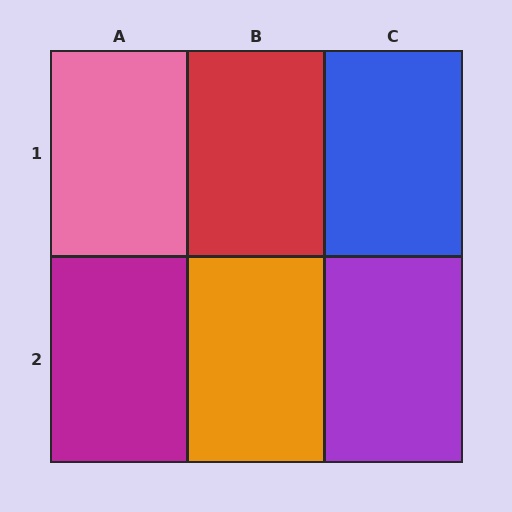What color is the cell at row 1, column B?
Red.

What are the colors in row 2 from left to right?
Magenta, orange, purple.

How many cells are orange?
1 cell is orange.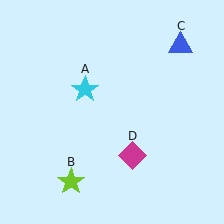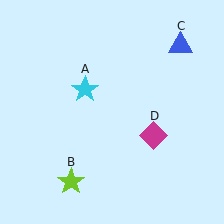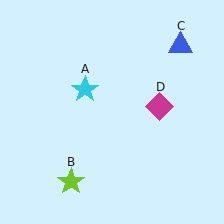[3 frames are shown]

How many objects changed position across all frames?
1 object changed position: magenta diamond (object D).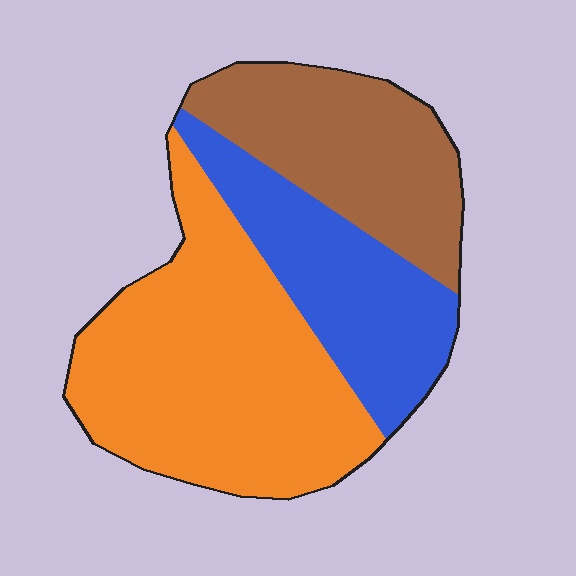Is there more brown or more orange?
Orange.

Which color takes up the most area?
Orange, at roughly 45%.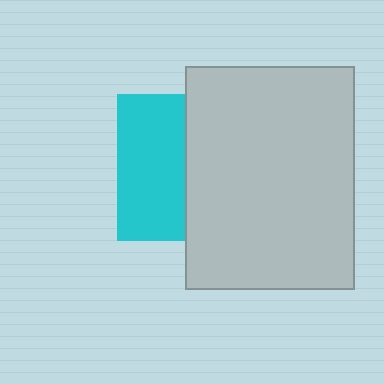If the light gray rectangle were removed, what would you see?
You would see the complete cyan square.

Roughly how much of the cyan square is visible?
About half of it is visible (roughly 47%).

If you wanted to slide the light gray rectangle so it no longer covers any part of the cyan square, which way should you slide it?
Slide it right — that is the most direct way to separate the two shapes.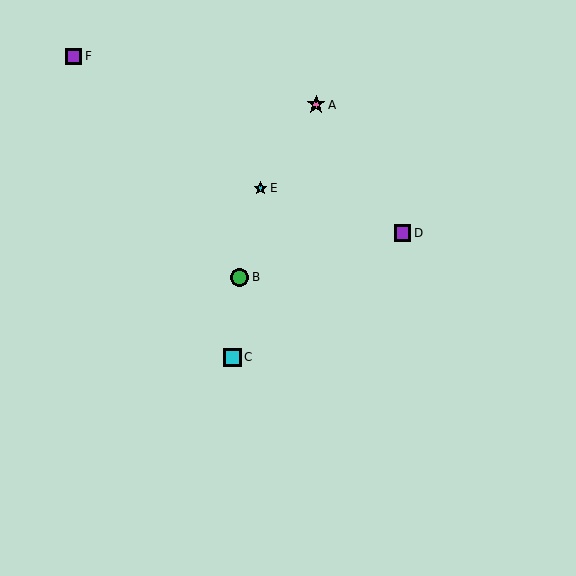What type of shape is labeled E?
Shape E is a cyan star.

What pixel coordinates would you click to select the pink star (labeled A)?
Click at (316, 105) to select the pink star A.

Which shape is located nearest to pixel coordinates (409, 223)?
The purple square (labeled D) at (403, 233) is nearest to that location.